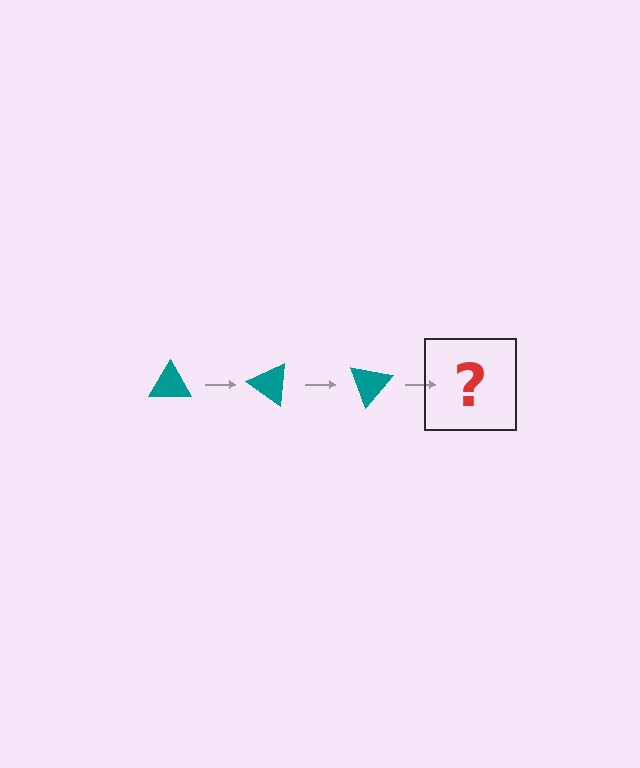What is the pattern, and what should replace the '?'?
The pattern is that the triangle rotates 35 degrees each step. The '?' should be a teal triangle rotated 105 degrees.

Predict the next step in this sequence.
The next step is a teal triangle rotated 105 degrees.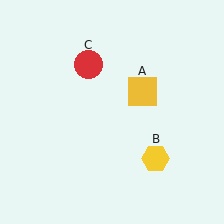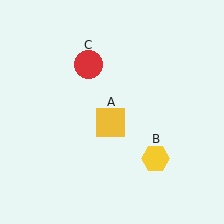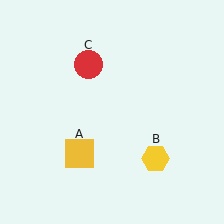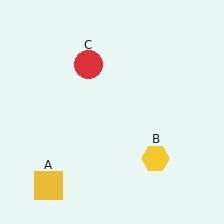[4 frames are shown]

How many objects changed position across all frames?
1 object changed position: yellow square (object A).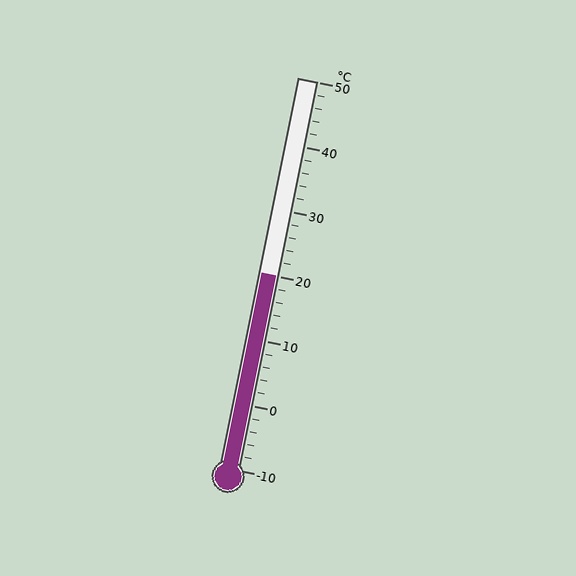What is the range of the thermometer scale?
The thermometer scale ranges from -10°C to 50°C.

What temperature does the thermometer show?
The thermometer shows approximately 20°C.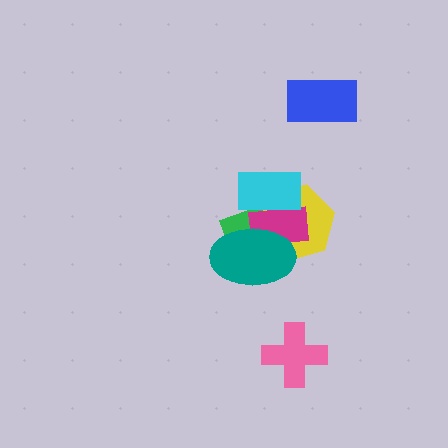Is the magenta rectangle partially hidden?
Yes, it is partially covered by another shape.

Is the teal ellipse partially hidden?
No, no other shape covers it.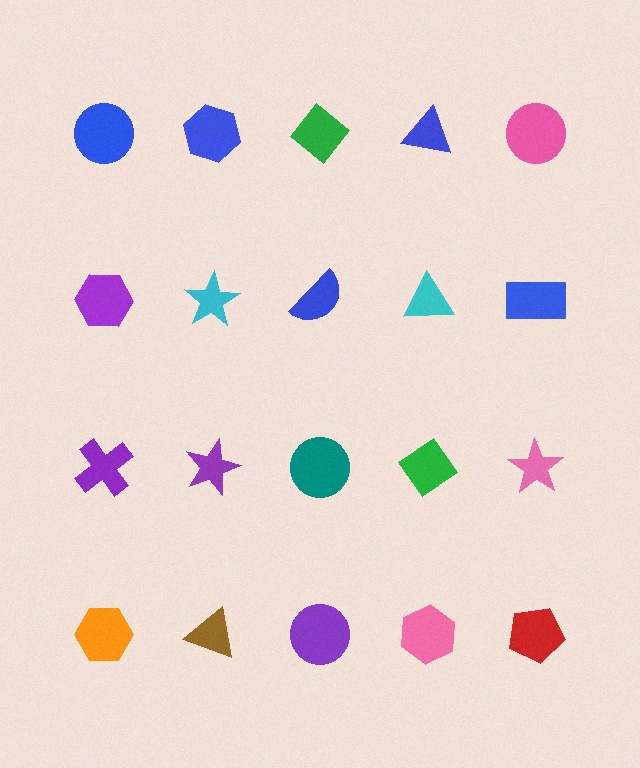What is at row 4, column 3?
A purple circle.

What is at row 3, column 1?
A purple cross.